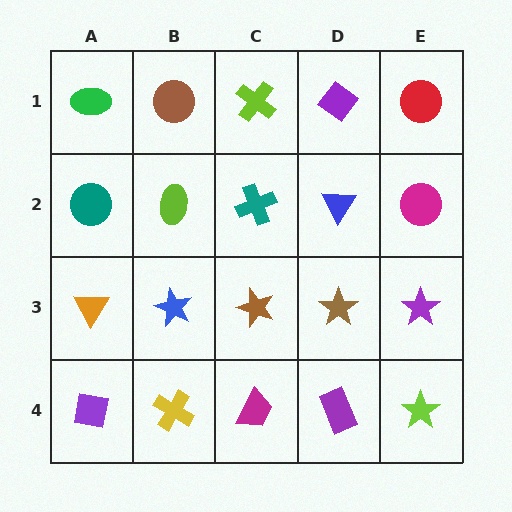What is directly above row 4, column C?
A brown star.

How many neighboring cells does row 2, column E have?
3.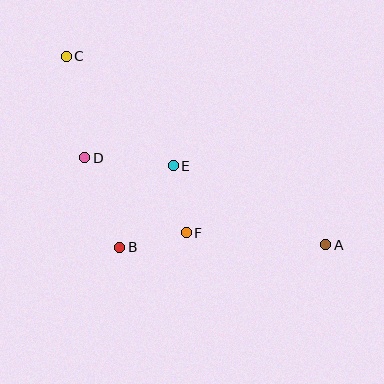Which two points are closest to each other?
Points E and F are closest to each other.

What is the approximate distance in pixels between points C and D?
The distance between C and D is approximately 103 pixels.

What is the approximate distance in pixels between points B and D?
The distance between B and D is approximately 96 pixels.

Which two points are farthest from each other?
Points A and C are farthest from each other.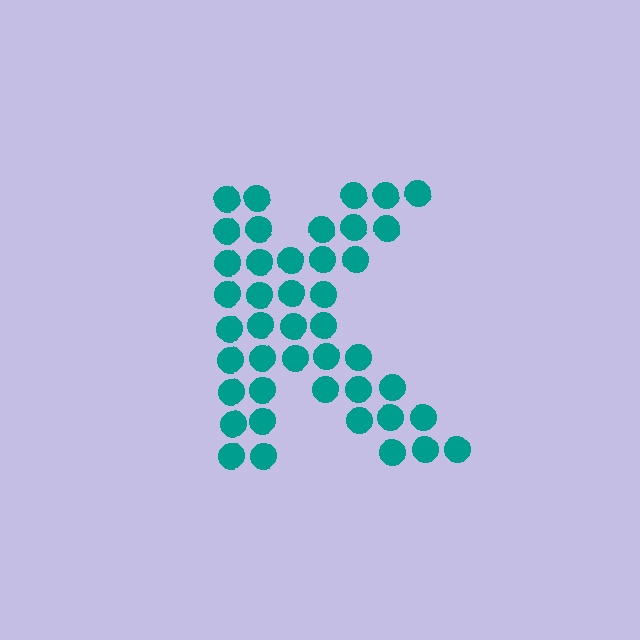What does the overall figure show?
The overall figure shows the letter K.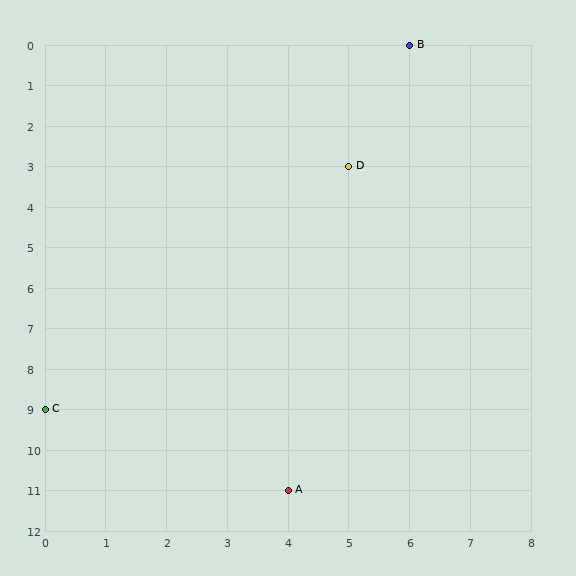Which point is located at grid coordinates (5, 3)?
Point D is at (5, 3).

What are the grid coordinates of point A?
Point A is at grid coordinates (4, 11).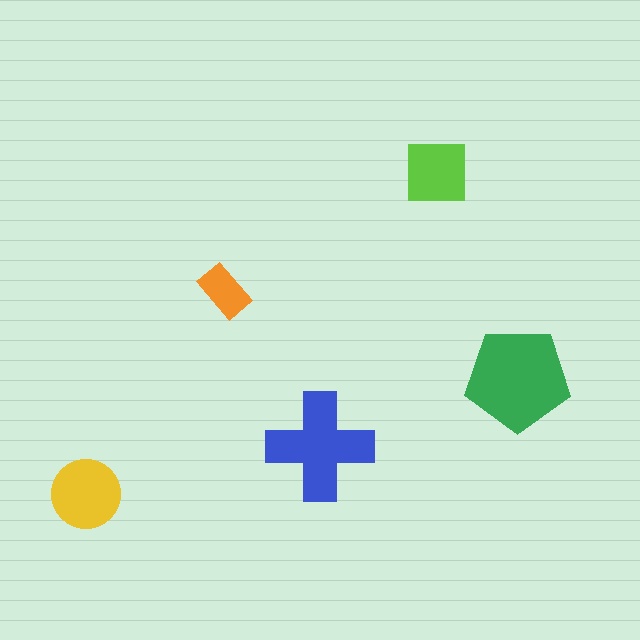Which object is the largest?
The green pentagon.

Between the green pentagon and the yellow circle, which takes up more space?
The green pentagon.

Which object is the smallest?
The orange rectangle.